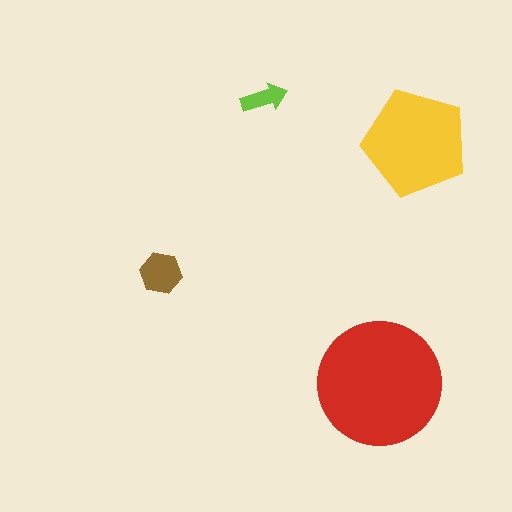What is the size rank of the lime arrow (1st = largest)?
4th.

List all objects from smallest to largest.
The lime arrow, the brown hexagon, the yellow pentagon, the red circle.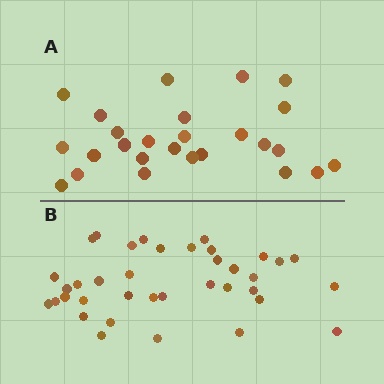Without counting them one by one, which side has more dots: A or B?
Region B (the bottom region) has more dots.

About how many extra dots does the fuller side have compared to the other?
Region B has roughly 12 or so more dots than region A.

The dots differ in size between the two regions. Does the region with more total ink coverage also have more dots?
No. Region A has more total ink coverage because its dots are larger, but region B actually contains more individual dots. Total area can be misleading — the number of items is what matters here.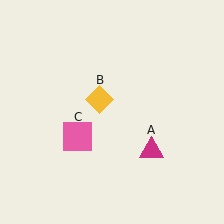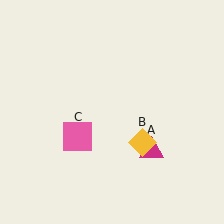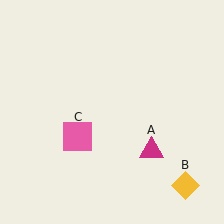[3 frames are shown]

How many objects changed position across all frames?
1 object changed position: yellow diamond (object B).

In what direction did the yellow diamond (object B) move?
The yellow diamond (object B) moved down and to the right.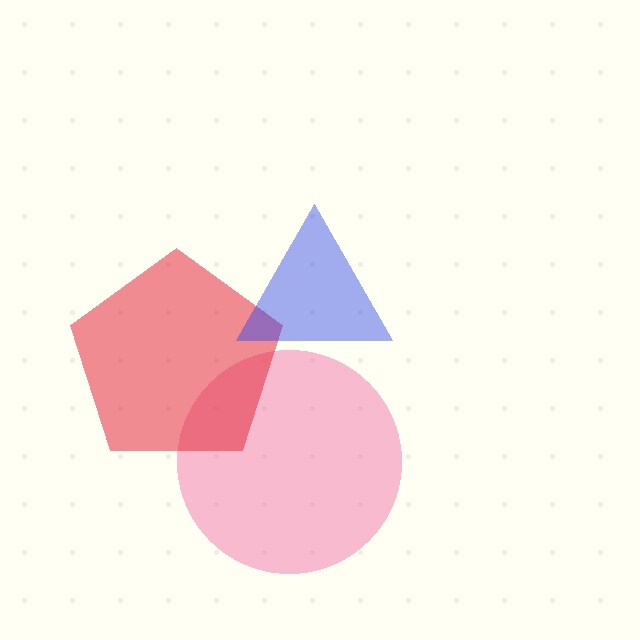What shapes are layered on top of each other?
The layered shapes are: a pink circle, a red pentagon, a blue triangle.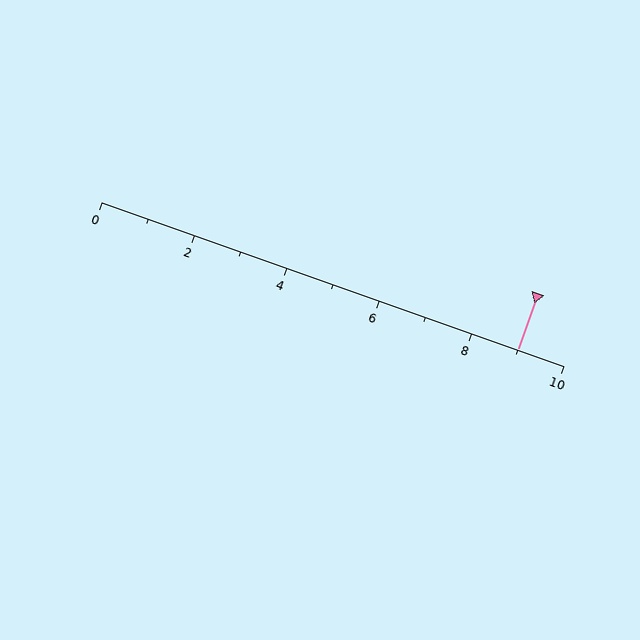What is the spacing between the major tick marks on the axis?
The major ticks are spaced 2 apart.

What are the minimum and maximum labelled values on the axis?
The axis runs from 0 to 10.